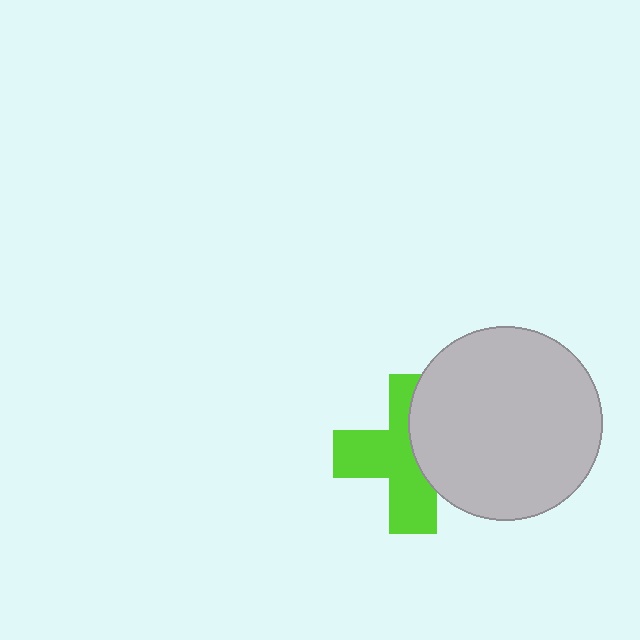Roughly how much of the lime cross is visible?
About half of it is visible (roughly 59%).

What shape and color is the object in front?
The object in front is a light gray circle.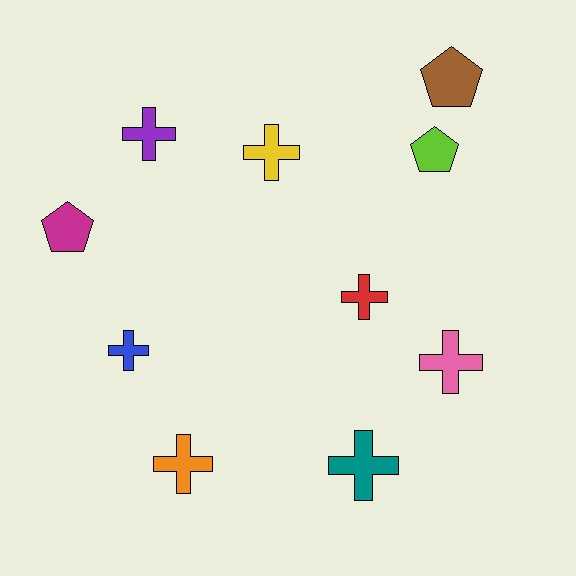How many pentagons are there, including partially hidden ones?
There are 3 pentagons.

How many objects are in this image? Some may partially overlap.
There are 10 objects.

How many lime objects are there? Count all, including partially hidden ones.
There is 1 lime object.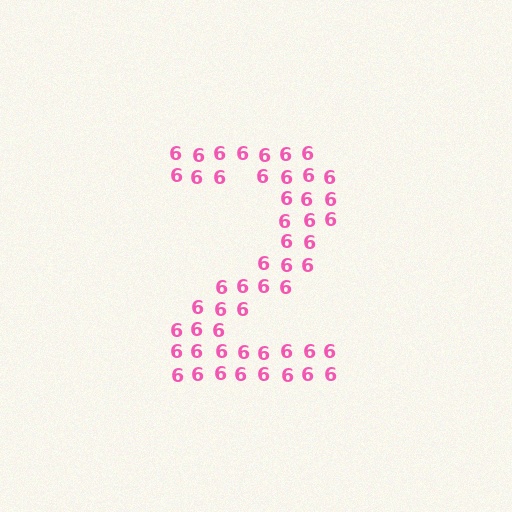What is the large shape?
The large shape is the digit 2.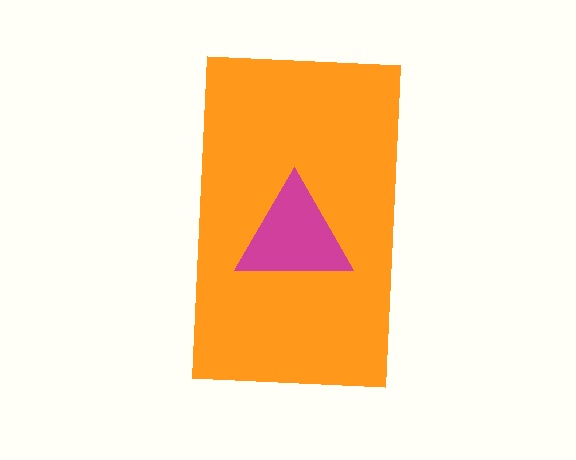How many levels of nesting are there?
2.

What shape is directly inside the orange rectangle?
The magenta triangle.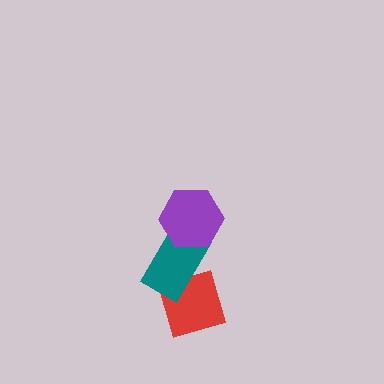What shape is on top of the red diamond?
The teal rectangle is on top of the red diamond.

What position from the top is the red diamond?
The red diamond is 3rd from the top.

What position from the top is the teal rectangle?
The teal rectangle is 2nd from the top.